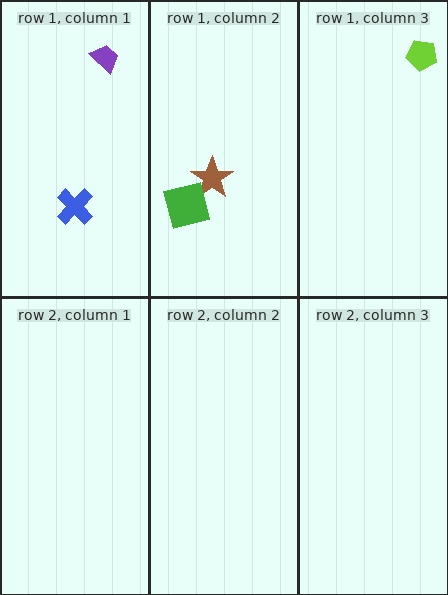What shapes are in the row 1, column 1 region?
The blue cross, the purple trapezoid.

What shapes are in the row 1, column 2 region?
The brown star, the green square.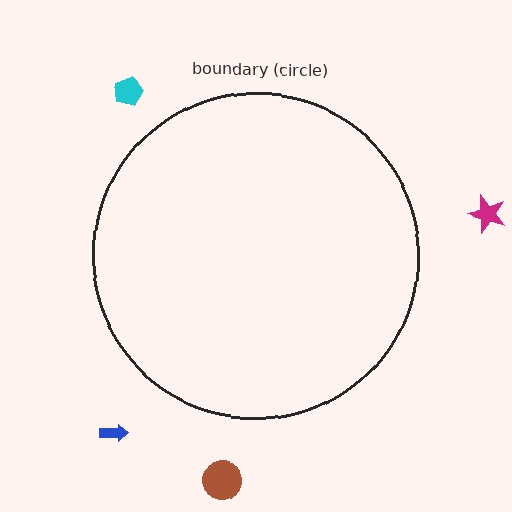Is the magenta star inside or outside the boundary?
Outside.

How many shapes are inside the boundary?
0 inside, 4 outside.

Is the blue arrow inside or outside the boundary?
Outside.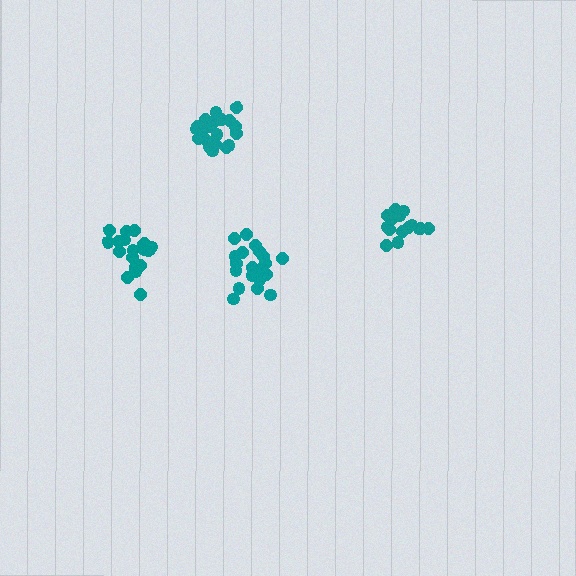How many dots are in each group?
Group 1: 21 dots, Group 2: 15 dots, Group 3: 20 dots, Group 4: 21 dots (77 total).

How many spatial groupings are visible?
There are 4 spatial groupings.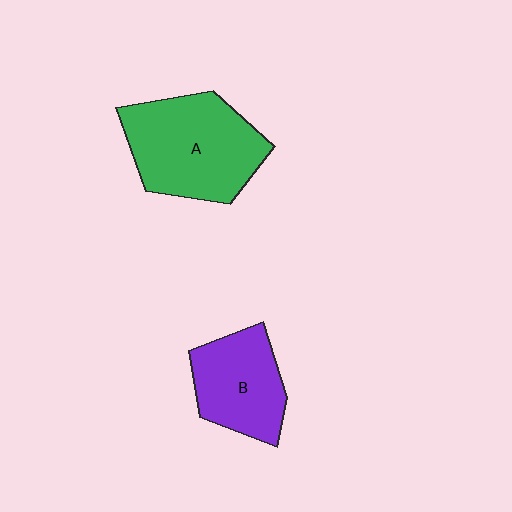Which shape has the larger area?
Shape A (green).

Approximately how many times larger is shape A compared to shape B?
Approximately 1.5 times.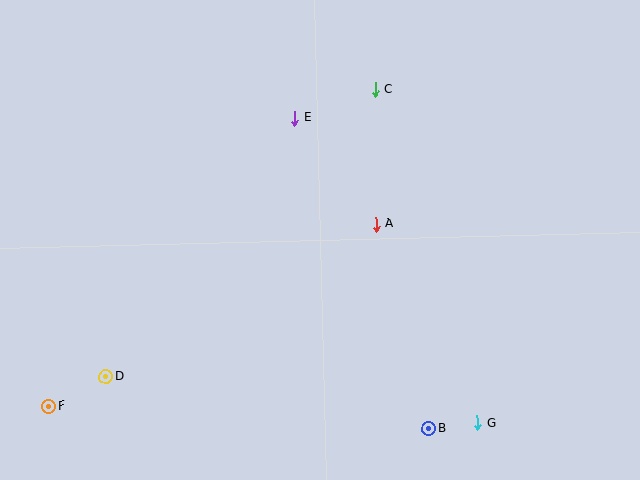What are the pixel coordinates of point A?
Point A is at (376, 224).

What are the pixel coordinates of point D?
Point D is at (106, 377).